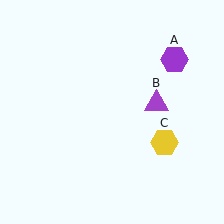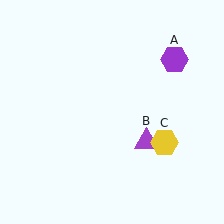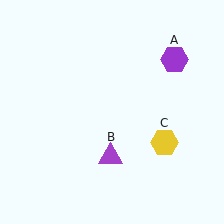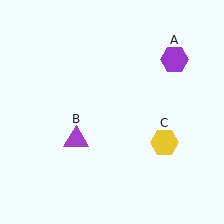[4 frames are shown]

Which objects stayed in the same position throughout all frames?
Purple hexagon (object A) and yellow hexagon (object C) remained stationary.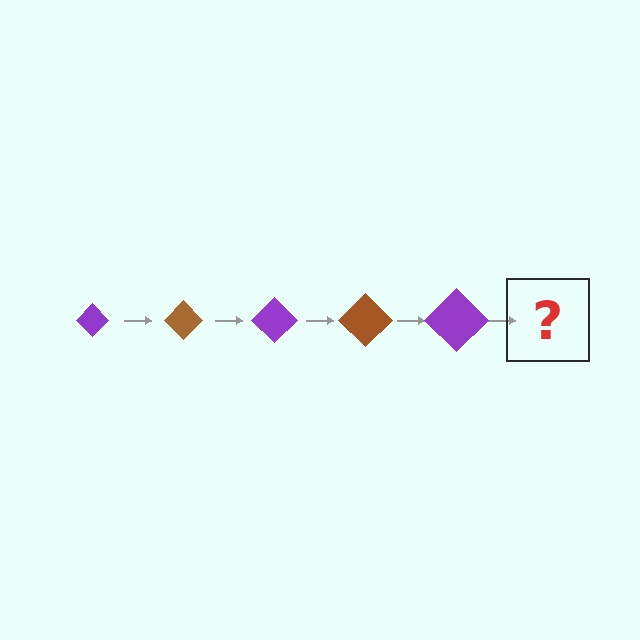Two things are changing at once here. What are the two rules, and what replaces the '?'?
The two rules are that the diamond grows larger each step and the color cycles through purple and brown. The '?' should be a brown diamond, larger than the previous one.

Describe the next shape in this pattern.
It should be a brown diamond, larger than the previous one.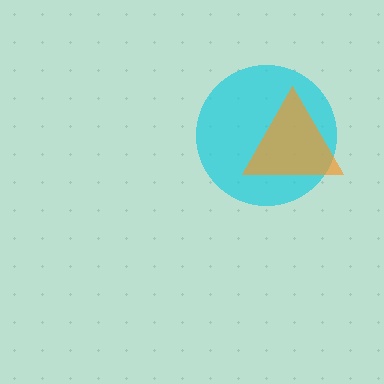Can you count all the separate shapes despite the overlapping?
Yes, there are 2 separate shapes.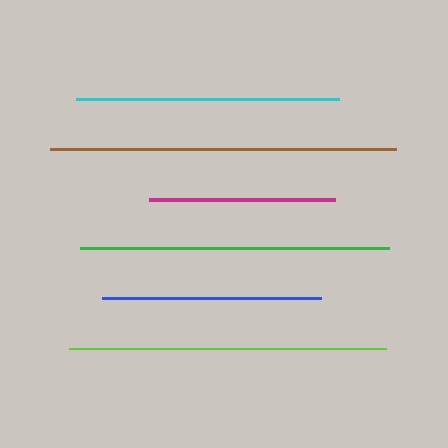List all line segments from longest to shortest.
From longest to shortest: brown, lime, green, cyan, blue, magenta.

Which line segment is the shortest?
The magenta line is the shortest at approximately 186 pixels.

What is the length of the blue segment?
The blue segment is approximately 218 pixels long.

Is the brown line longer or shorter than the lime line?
The brown line is longer than the lime line.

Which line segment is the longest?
The brown line is the longest at approximately 345 pixels.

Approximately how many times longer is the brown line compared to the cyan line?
The brown line is approximately 1.3 times the length of the cyan line.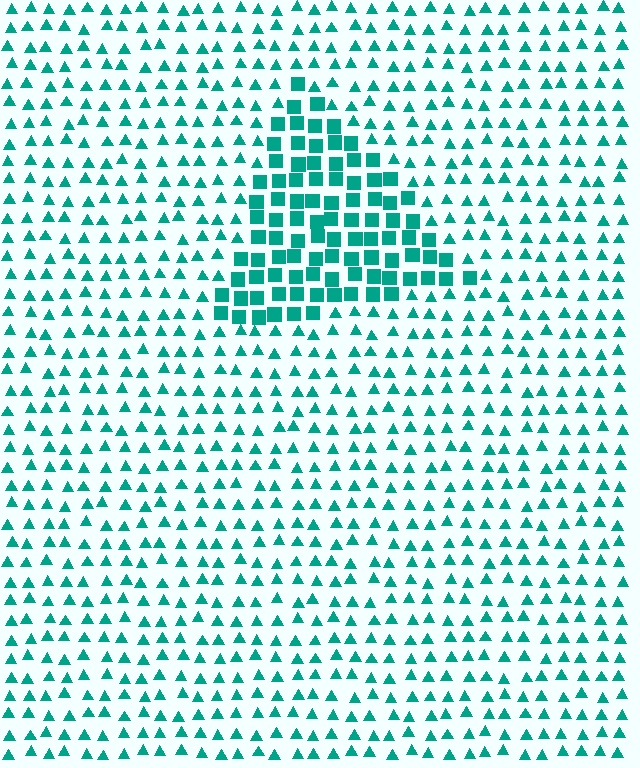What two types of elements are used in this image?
The image uses squares inside the triangle region and triangles outside it.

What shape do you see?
I see a triangle.